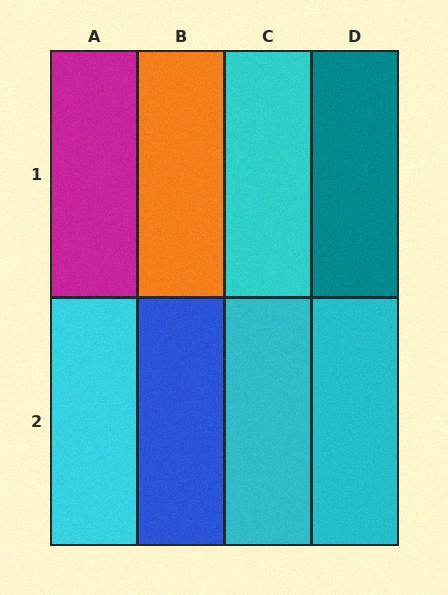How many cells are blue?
1 cell is blue.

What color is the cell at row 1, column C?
Cyan.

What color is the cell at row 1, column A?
Magenta.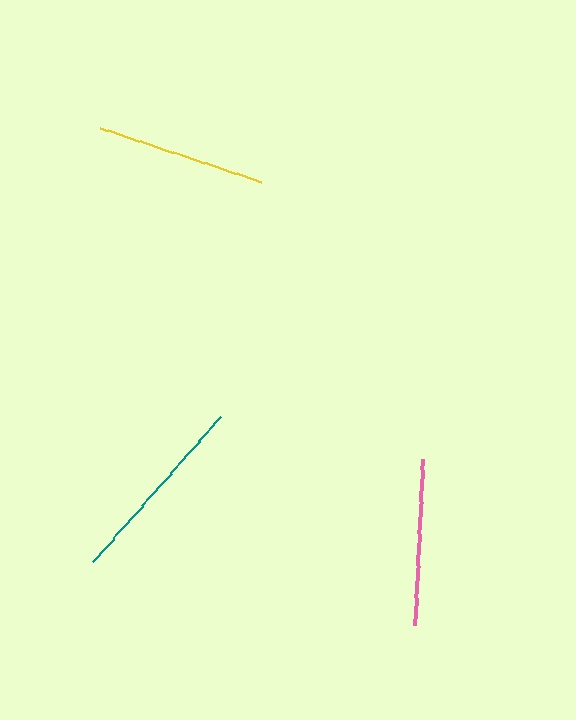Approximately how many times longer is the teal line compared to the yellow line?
The teal line is approximately 1.1 times the length of the yellow line.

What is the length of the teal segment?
The teal segment is approximately 194 pixels long.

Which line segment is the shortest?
The pink line is the shortest at approximately 166 pixels.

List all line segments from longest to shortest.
From longest to shortest: teal, yellow, pink.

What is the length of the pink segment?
The pink segment is approximately 166 pixels long.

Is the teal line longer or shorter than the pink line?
The teal line is longer than the pink line.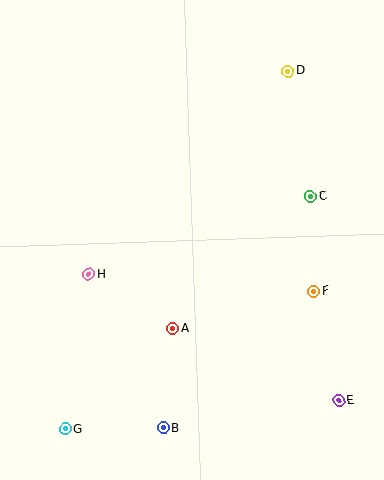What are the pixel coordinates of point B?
Point B is at (163, 428).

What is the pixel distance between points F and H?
The distance between F and H is 225 pixels.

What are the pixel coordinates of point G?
Point G is at (66, 429).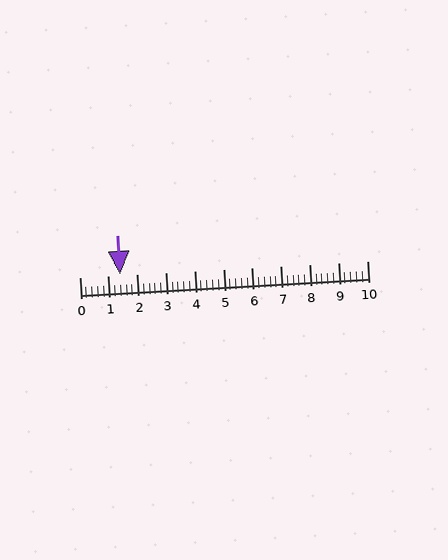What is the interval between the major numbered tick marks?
The major tick marks are spaced 1 units apart.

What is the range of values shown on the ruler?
The ruler shows values from 0 to 10.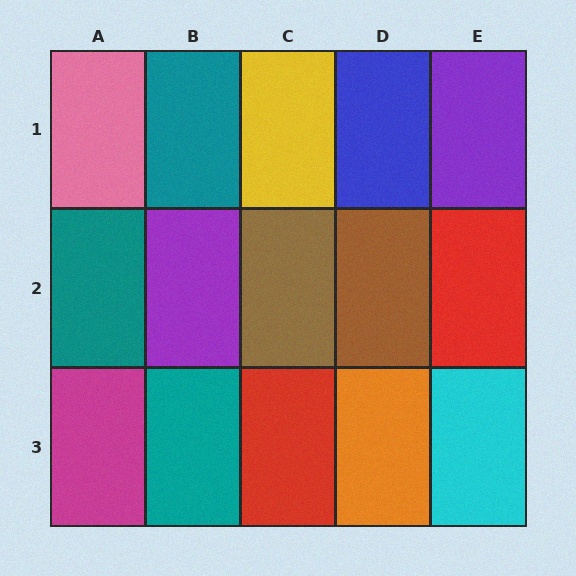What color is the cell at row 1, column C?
Yellow.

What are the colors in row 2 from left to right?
Teal, purple, brown, brown, red.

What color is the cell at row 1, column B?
Teal.